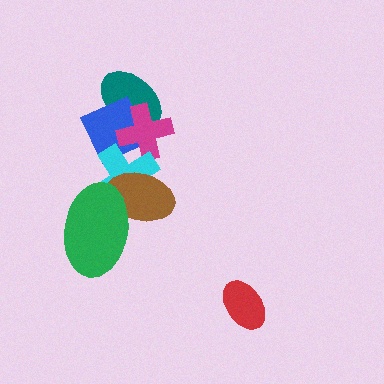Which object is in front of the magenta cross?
The cyan cross is in front of the magenta cross.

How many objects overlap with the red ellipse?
0 objects overlap with the red ellipse.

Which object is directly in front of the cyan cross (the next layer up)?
The brown ellipse is directly in front of the cyan cross.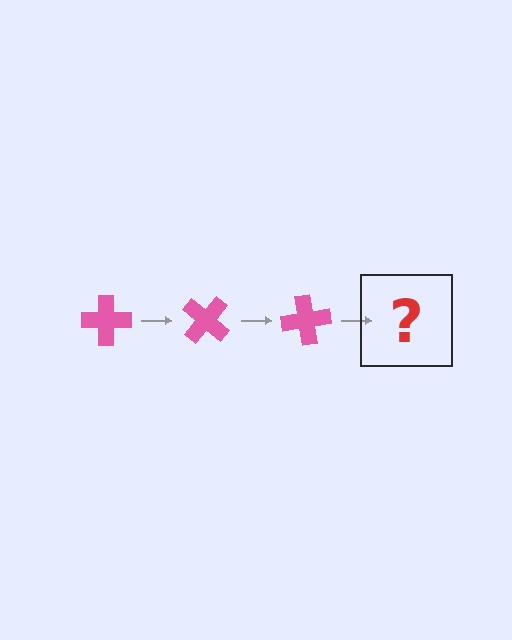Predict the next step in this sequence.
The next step is a pink cross rotated 120 degrees.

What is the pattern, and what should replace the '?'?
The pattern is that the cross rotates 40 degrees each step. The '?' should be a pink cross rotated 120 degrees.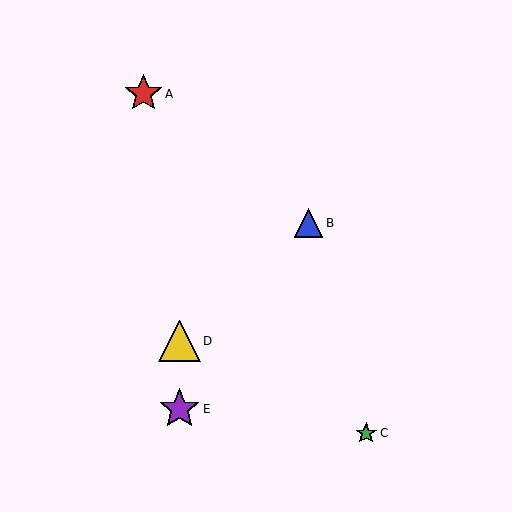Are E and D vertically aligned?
Yes, both are at x≈180.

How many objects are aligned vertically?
2 objects (D, E) are aligned vertically.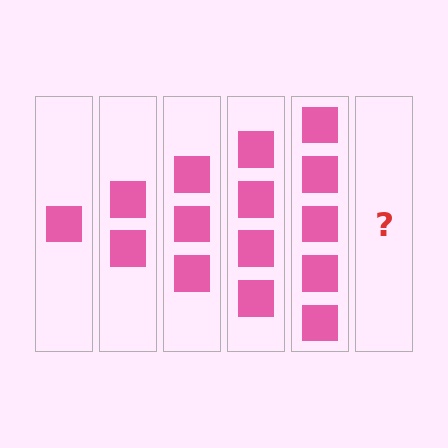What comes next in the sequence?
The next element should be 6 squares.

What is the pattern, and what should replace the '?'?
The pattern is that each step adds one more square. The '?' should be 6 squares.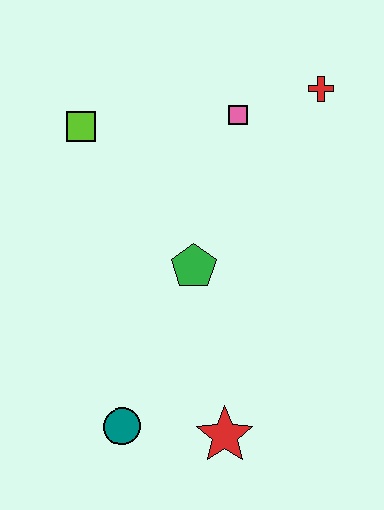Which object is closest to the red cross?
The pink square is closest to the red cross.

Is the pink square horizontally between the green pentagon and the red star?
No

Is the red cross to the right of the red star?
Yes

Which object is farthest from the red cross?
The teal circle is farthest from the red cross.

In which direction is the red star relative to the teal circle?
The red star is to the right of the teal circle.